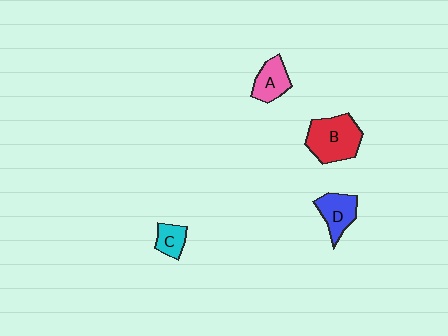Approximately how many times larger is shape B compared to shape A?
Approximately 1.7 times.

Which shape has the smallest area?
Shape C (cyan).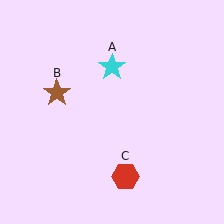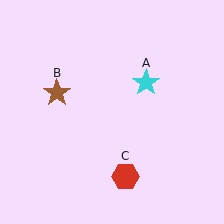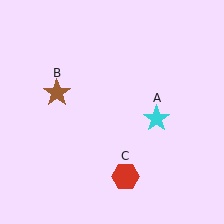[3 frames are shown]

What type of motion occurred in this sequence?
The cyan star (object A) rotated clockwise around the center of the scene.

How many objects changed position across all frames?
1 object changed position: cyan star (object A).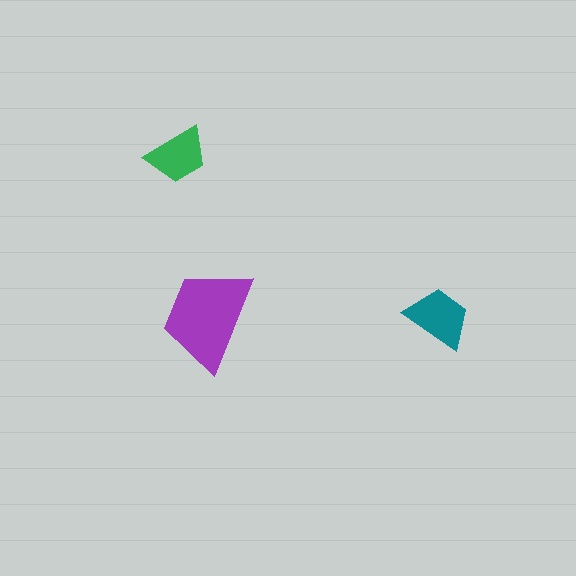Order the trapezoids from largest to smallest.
the purple one, the teal one, the green one.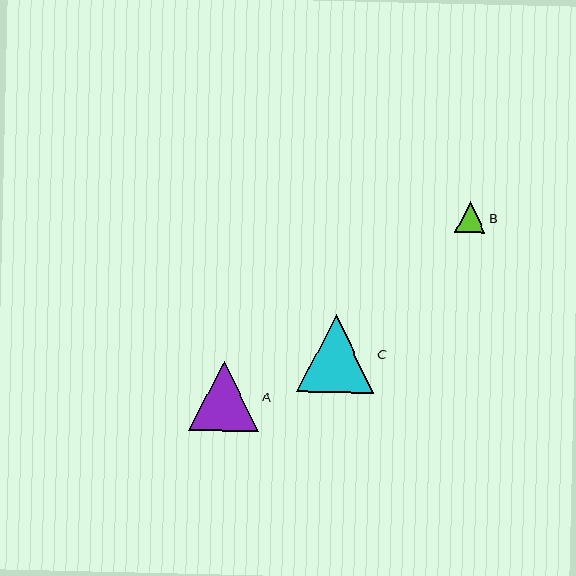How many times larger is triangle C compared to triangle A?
Triangle C is approximately 1.1 times the size of triangle A.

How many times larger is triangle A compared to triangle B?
Triangle A is approximately 2.3 times the size of triangle B.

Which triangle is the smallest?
Triangle B is the smallest with a size of approximately 31 pixels.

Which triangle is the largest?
Triangle C is the largest with a size of approximately 77 pixels.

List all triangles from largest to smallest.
From largest to smallest: C, A, B.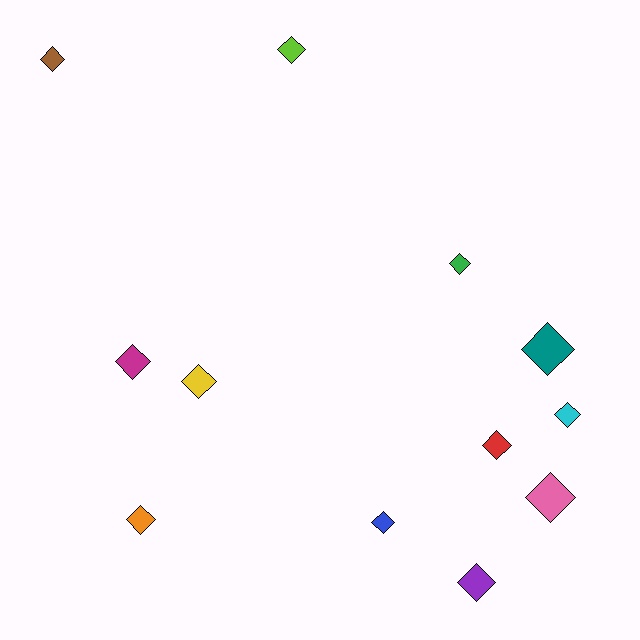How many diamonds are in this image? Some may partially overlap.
There are 12 diamonds.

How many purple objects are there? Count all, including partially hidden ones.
There is 1 purple object.